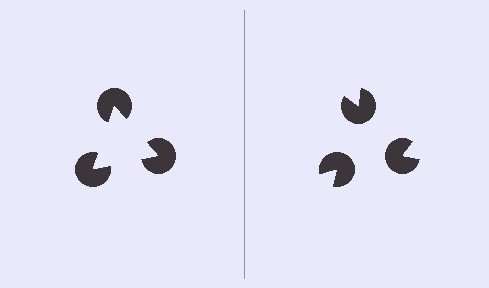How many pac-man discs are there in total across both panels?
6 — 3 on each side.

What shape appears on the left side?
An illusory triangle.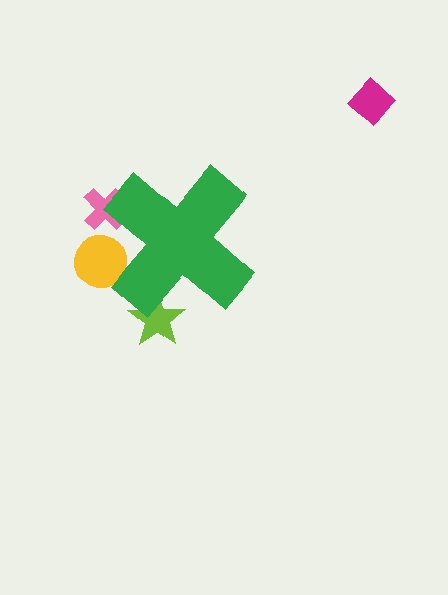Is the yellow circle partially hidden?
Yes, the yellow circle is partially hidden behind the green cross.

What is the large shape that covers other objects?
A green cross.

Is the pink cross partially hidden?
Yes, the pink cross is partially hidden behind the green cross.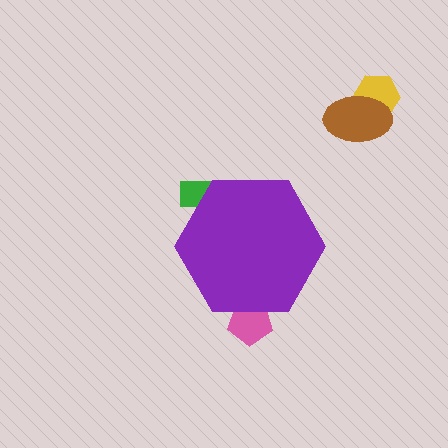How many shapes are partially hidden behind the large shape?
2 shapes are partially hidden.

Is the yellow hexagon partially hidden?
No, the yellow hexagon is fully visible.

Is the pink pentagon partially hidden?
Yes, the pink pentagon is partially hidden behind the purple hexagon.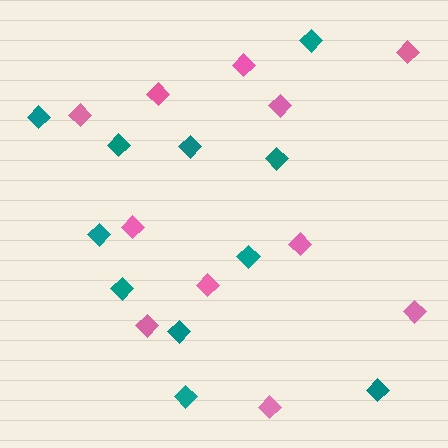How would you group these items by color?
There are 2 groups: one group of pink diamonds (11) and one group of teal diamonds (11).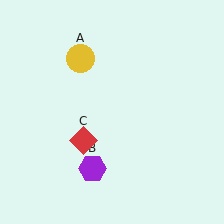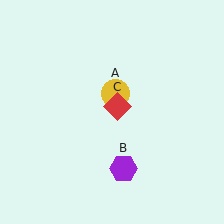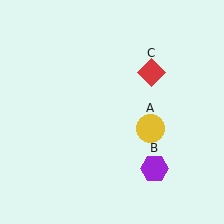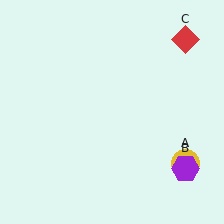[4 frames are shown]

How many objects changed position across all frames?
3 objects changed position: yellow circle (object A), purple hexagon (object B), red diamond (object C).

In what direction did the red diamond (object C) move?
The red diamond (object C) moved up and to the right.